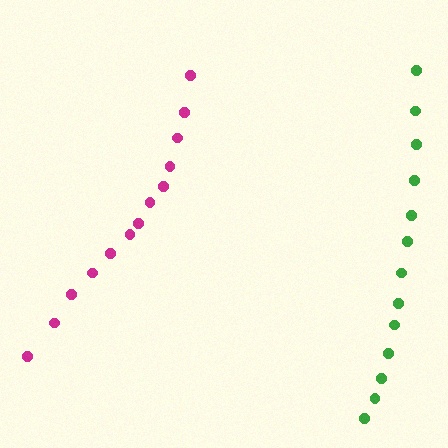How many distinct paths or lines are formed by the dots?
There are 2 distinct paths.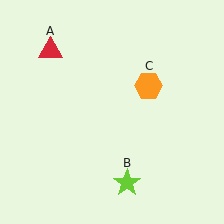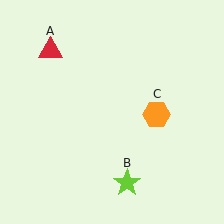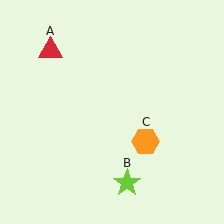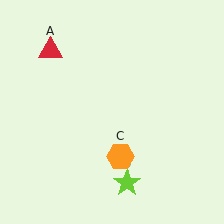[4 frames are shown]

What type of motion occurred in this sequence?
The orange hexagon (object C) rotated clockwise around the center of the scene.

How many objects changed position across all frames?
1 object changed position: orange hexagon (object C).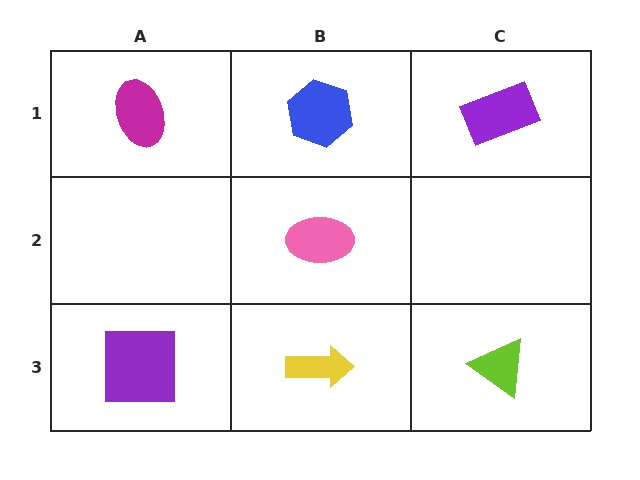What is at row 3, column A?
A purple square.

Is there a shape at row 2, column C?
No, that cell is empty.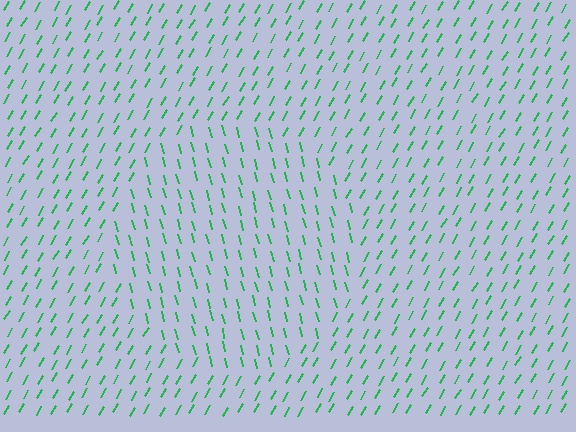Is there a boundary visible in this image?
Yes, there is a texture boundary formed by a change in line orientation.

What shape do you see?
I see a circle.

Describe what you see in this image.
The image is filled with small green line segments. A circle region in the image has lines oriented differently from the surrounding lines, creating a visible texture boundary.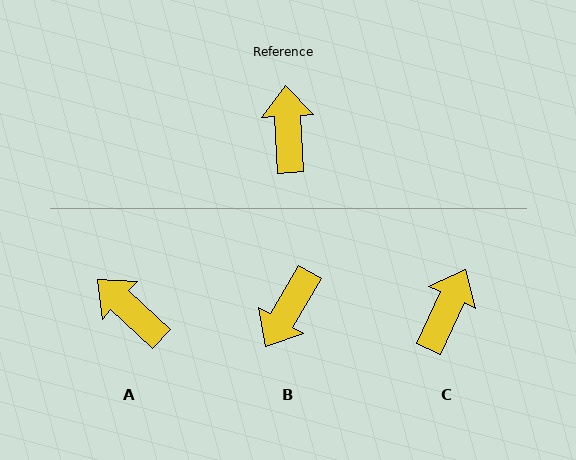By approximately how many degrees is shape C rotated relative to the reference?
Approximately 28 degrees clockwise.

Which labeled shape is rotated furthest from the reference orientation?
B, about 146 degrees away.